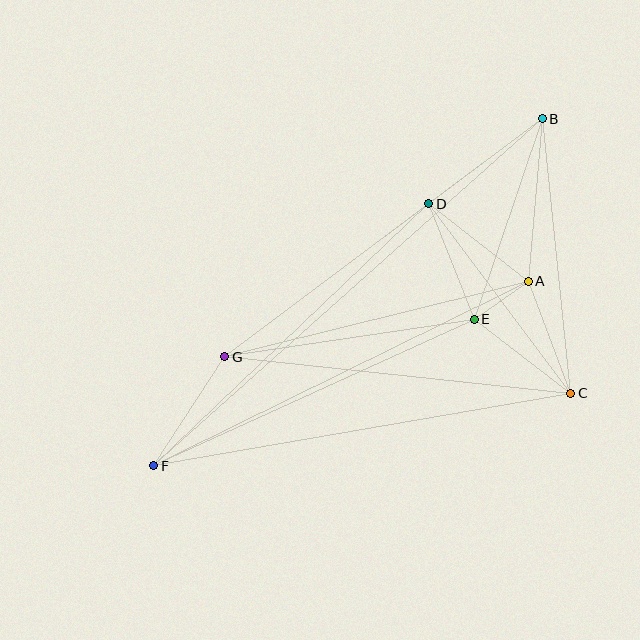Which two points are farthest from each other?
Points B and F are farthest from each other.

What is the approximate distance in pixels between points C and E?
The distance between C and E is approximately 122 pixels.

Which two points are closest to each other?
Points A and E are closest to each other.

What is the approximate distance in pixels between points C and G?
The distance between C and G is approximately 348 pixels.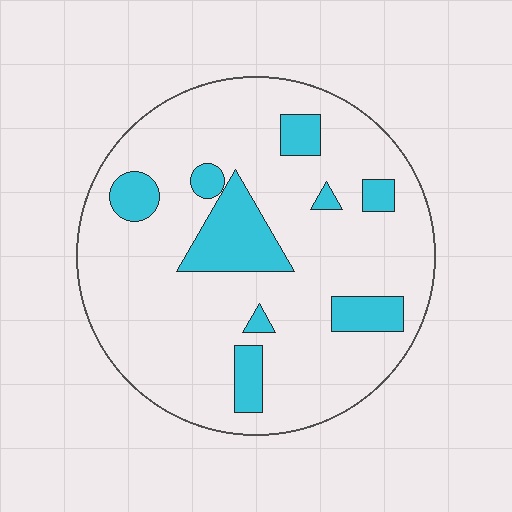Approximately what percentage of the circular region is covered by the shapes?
Approximately 15%.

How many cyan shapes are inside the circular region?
9.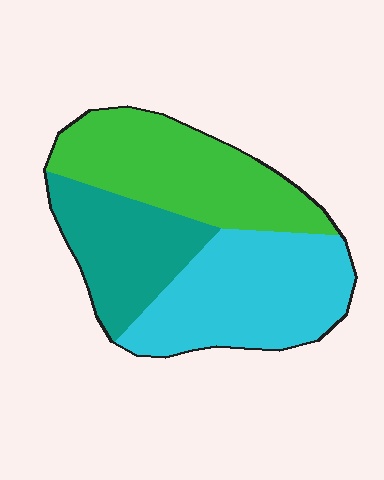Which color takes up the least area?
Teal, at roughly 25%.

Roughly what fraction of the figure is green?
Green covers 36% of the figure.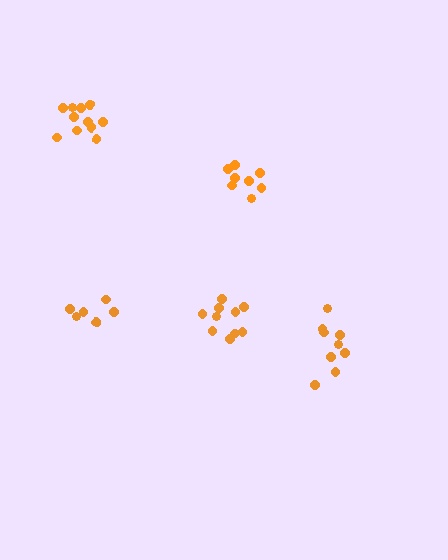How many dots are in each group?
Group 1: 9 dots, Group 2: 11 dots, Group 3: 8 dots, Group 4: 10 dots, Group 5: 6 dots (44 total).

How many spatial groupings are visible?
There are 5 spatial groupings.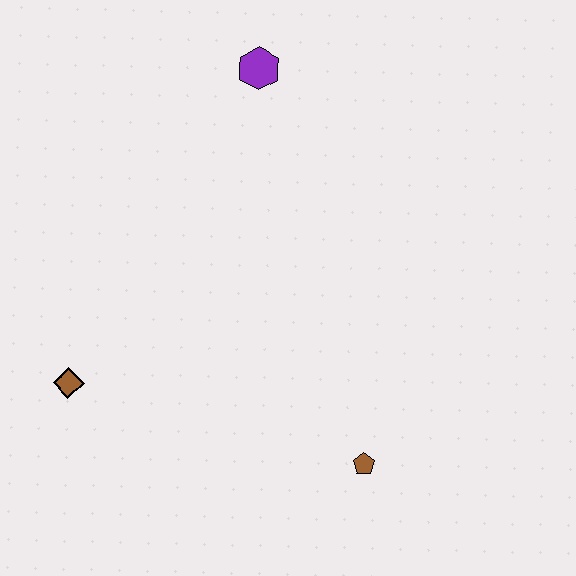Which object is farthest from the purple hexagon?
The brown pentagon is farthest from the purple hexagon.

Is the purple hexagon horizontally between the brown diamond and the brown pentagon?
Yes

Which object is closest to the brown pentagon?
The brown diamond is closest to the brown pentagon.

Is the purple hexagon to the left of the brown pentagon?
Yes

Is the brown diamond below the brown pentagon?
No